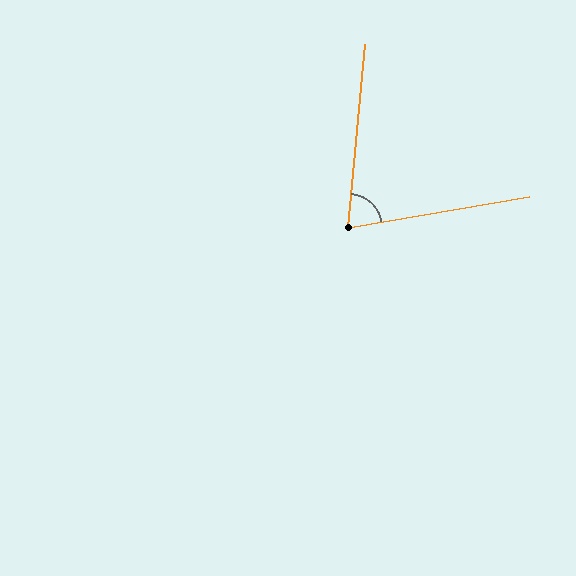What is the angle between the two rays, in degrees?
Approximately 75 degrees.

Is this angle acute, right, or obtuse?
It is acute.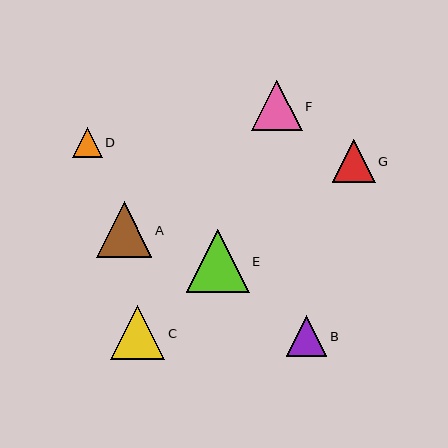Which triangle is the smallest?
Triangle D is the smallest with a size of approximately 29 pixels.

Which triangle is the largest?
Triangle E is the largest with a size of approximately 63 pixels.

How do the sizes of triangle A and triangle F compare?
Triangle A and triangle F are approximately the same size.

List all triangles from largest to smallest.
From largest to smallest: E, A, C, F, G, B, D.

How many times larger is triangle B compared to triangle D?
Triangle B is approximately 1.4 times the size of triangle D.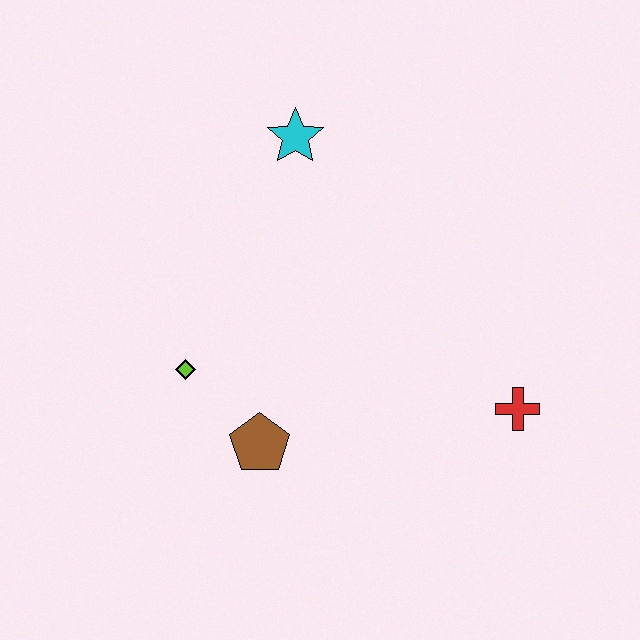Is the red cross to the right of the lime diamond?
Yes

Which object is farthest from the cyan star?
The red cross is farthest from the cyan star.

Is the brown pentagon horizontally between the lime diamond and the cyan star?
Yes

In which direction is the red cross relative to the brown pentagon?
The red cross is to the right of the brown pentagon.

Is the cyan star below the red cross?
No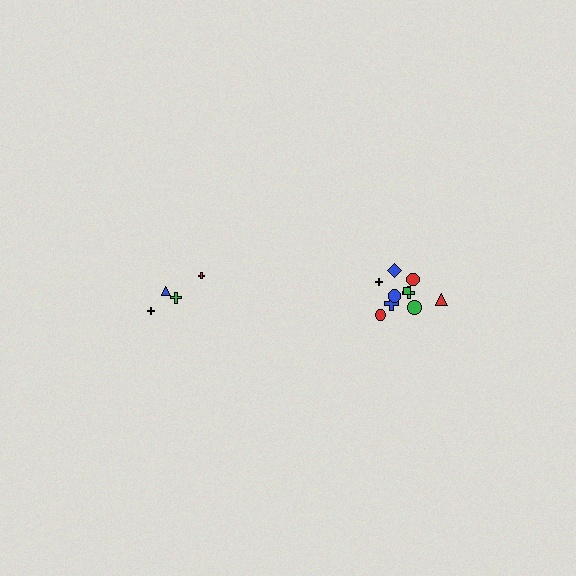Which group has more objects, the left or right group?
The right group.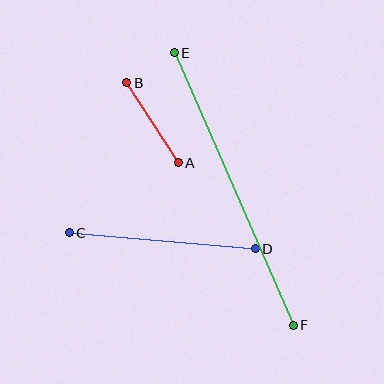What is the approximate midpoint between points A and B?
The midpoint is at approximately (153, 123) pixels.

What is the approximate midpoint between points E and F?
The midpoint is at approximately (234, 189) pixels.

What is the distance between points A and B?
The distance is approximately 95 pixels.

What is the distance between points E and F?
The distance is approximately 297 pixels.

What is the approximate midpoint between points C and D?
The midpoint is at approximately (162, 241) pixels.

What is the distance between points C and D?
The distance is approximately 187 pixels.